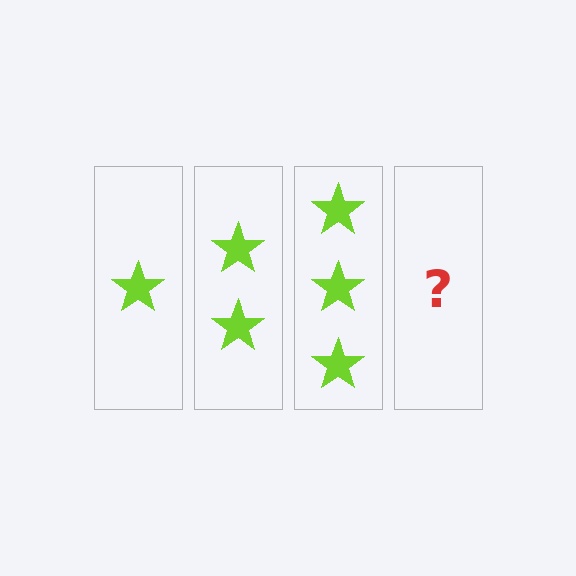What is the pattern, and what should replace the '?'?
The pattern is that each step adds one more star. The '?' should be 4 stars.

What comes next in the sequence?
The next element should be 4 stars.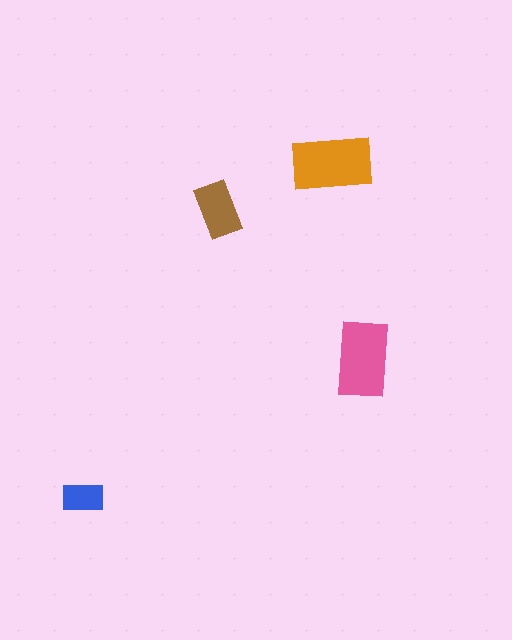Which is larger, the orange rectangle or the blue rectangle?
The orange one.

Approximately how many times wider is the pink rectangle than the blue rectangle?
About 2 times wider.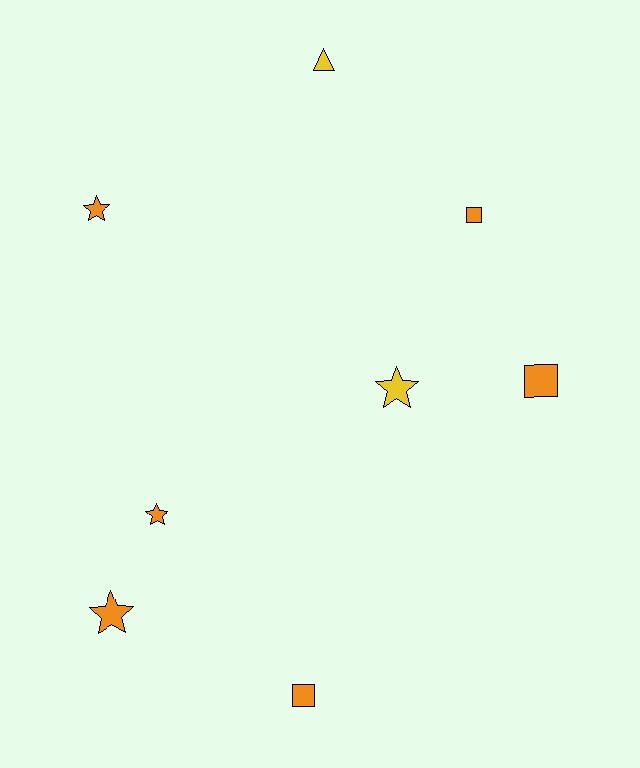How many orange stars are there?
There are 3 orange stars.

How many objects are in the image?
There are 8 objects.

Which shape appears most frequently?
Star, with 4 objects.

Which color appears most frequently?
Orange, with 6 objects.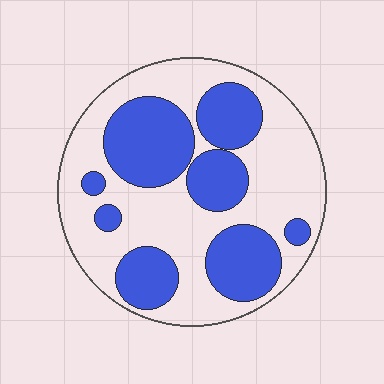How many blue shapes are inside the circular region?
8.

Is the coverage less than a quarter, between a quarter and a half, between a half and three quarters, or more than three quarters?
Between a quarter and a half.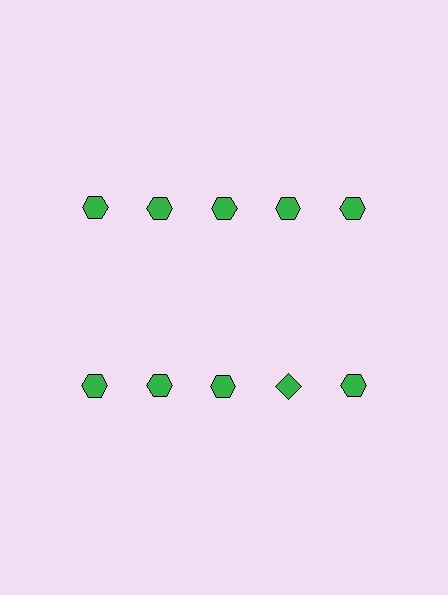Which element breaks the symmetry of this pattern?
The green diamond in the second row, second from right column breaks the symmetry. All other shapes are green hexagons.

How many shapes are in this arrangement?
There are 10 shapes arranged in a grid pattern.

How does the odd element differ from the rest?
It has a different shape: diamond instead of hexagon.